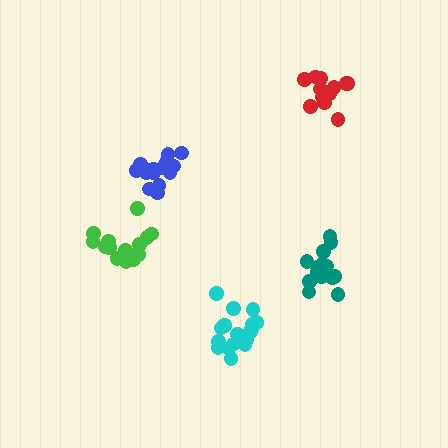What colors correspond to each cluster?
The clusters are colored: blue, teal, green, red, cyan.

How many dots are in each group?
Group 1: 15 dots, Group 2: 15 dots, Group 3: 15 dots, Group 4: 12 dots, Group 5: 17 dots (74 total).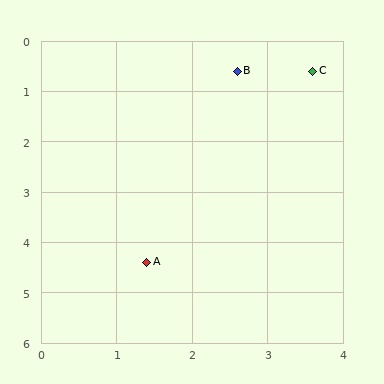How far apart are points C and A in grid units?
Points C and A are about 4.4 grid units apart.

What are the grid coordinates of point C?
Point C is at approximately (3.6, 0.6).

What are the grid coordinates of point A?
Point A is at approximately (1.4, 4.4).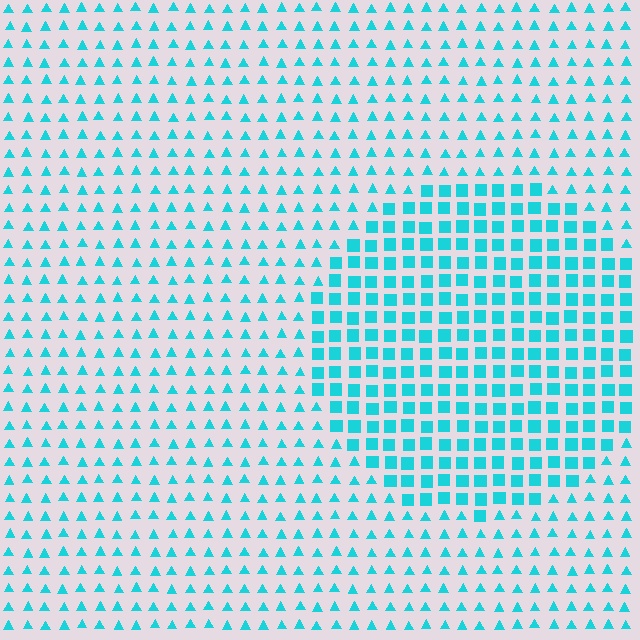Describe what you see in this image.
The image is filled with small cyan elements arranged in a uniform grid. A circle-shaped region contains squares, while the surrounding area contains triangles. The boundary is defined purely by the change in element shape.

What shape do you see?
I see a circle.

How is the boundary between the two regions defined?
The boundary is defined by a change in element shape: squares inside vs. triangles outside. All elements share the same color and spacing.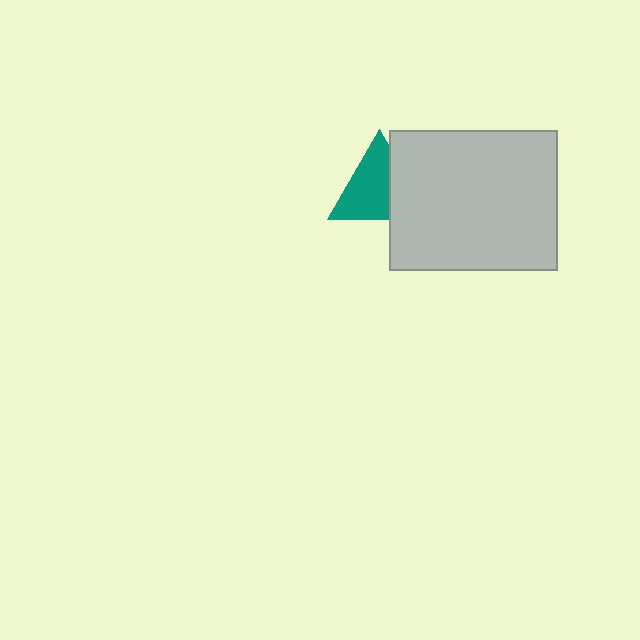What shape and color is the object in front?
The object in front is a light gray rectangle.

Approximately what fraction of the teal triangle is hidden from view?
Roughly 33% of the teal triangle is hidden behind the light gray rectangle.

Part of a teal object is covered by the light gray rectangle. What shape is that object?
It is a triangle.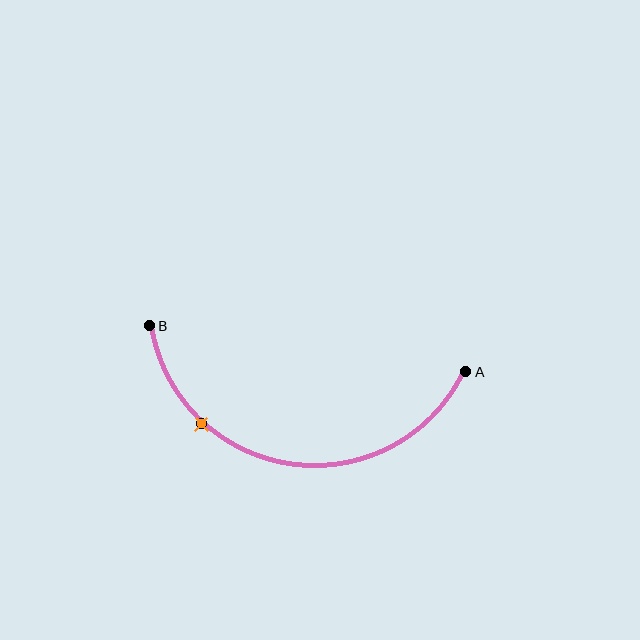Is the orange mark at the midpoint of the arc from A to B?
No. The orange mark lies on the arc but is closer to endpoint B. The arc midpoint would be at the point on the curve equidistant along the arc from both A and B.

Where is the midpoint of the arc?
The arc midpoint is the point on the curve farthest from the straight line joining A and B. It sits below that line.